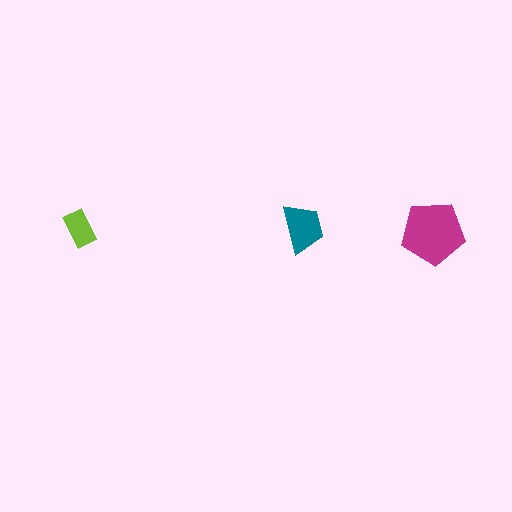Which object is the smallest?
The lime rectangle.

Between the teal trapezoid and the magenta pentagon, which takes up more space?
The magenta pentagon.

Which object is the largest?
The magenta pentagon.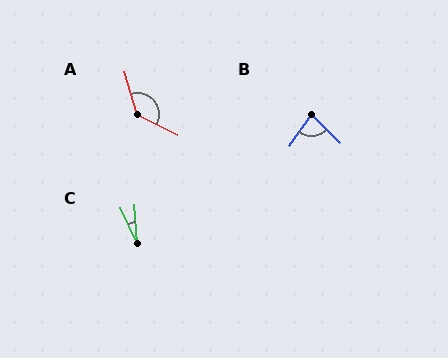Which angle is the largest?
A, at approximately 133 degrees.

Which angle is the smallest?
C, at approximately 21 degrees.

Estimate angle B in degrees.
Approximately 80 degrees.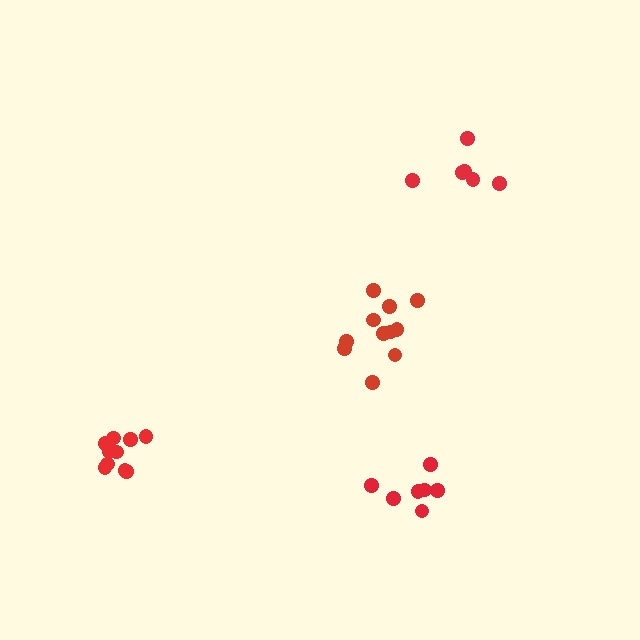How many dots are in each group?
Group 1: 11 dots, Group 2: 6 dots, Group 3: 11 dots, Group 4: 7 dots (35 total).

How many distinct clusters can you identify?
There are 4 distinct clusters.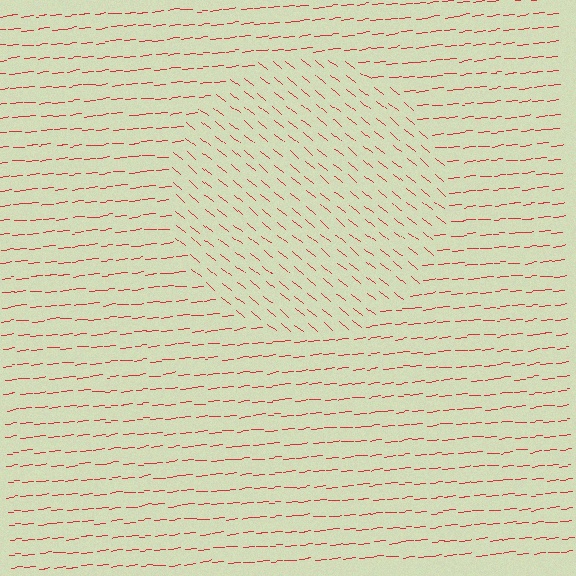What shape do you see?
I see a circle.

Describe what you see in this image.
The image is filled with small red line segments. A circle region in the image has lines oriented differently from the surrounding lines, creating a visible texture boundary.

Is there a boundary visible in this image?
Yes, there is a texture boundary formed by a change in line orientation.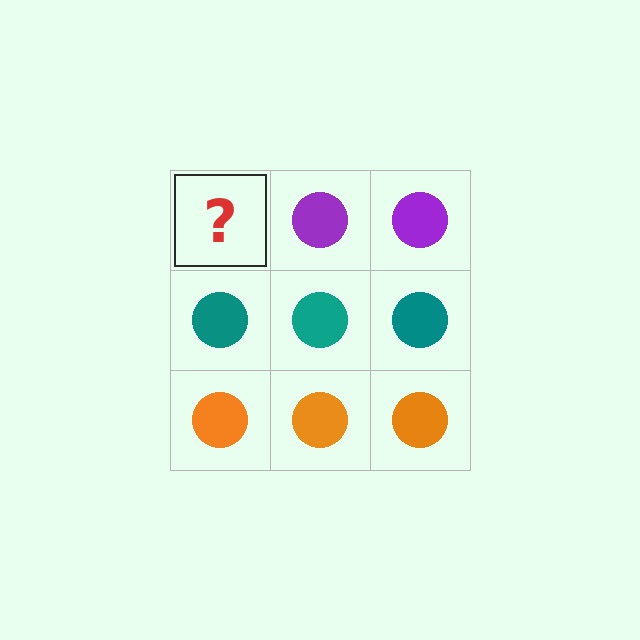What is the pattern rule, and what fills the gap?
The rule is that each row has a consistent color. The gap should be filled with a purple circle.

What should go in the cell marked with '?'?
The missing cell should contain a purple circle.